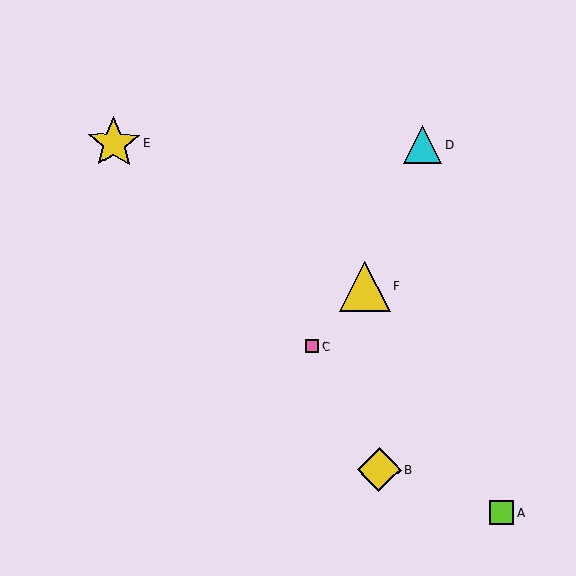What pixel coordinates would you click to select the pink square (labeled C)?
Click at (312, 346) to select the pink square C.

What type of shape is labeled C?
Shape C is a pink square.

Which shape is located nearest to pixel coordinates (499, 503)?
The lime square (labeled A) at (502, 513) is nearest to that location.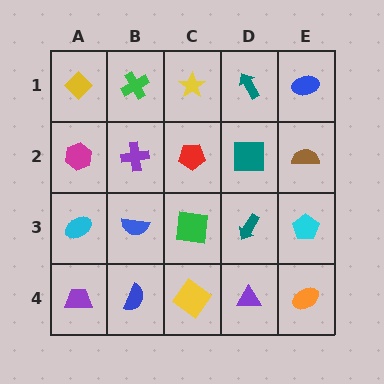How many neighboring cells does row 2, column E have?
3.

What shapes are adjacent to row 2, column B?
A green cross (row 1, column B), a blue semicircle (row 3, column B), a magenta hexagon (row 2, column A), a red pentagon (row 2, column C).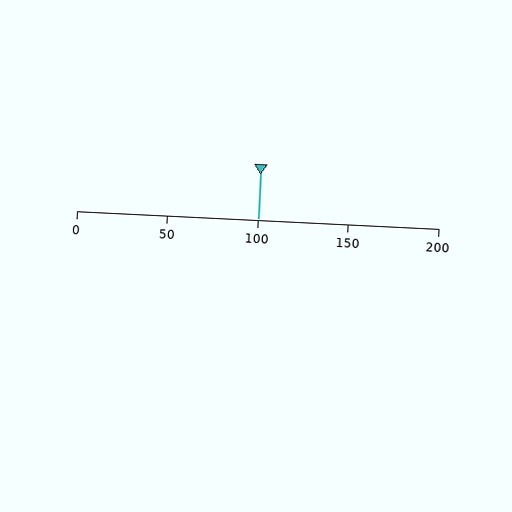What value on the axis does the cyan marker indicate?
The marker indicates approximately 100.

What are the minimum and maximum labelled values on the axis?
The axis runs from 0 to 200.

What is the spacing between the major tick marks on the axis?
The major ticks are spaced 50 apart.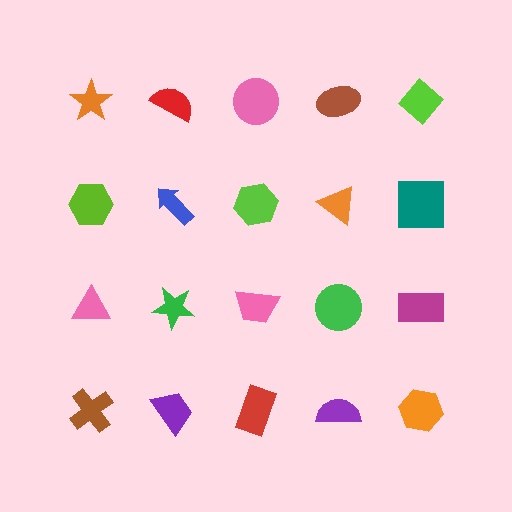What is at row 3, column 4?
A green circle.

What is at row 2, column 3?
A lime hexagon.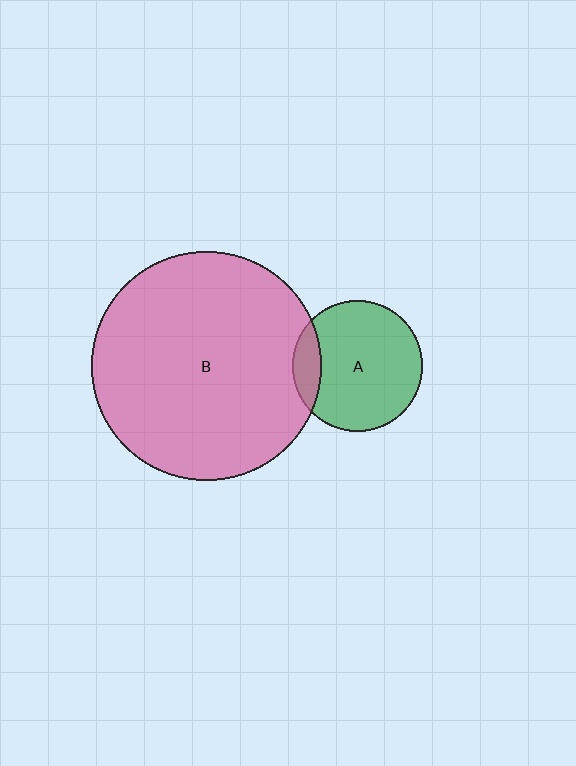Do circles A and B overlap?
Yes.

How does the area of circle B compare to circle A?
Approximately 3.1 times.